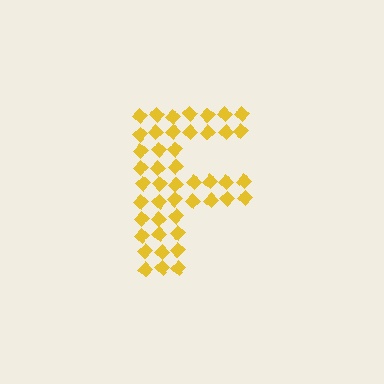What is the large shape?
The large shape is the letter F.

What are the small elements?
The small elements are diamonds.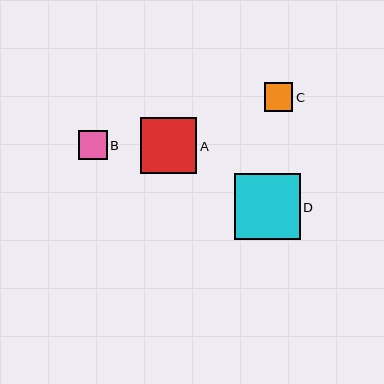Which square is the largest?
Square D is the largest with a size of approximately 65 pixels.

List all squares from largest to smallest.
From largest to smallest: D, A, B, C.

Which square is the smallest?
Square C is the smallest with a size of approximately 28 pixels.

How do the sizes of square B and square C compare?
Square B and square C are approximately the same size.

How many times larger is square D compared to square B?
Square D is approximately 2.2 times the size of square B.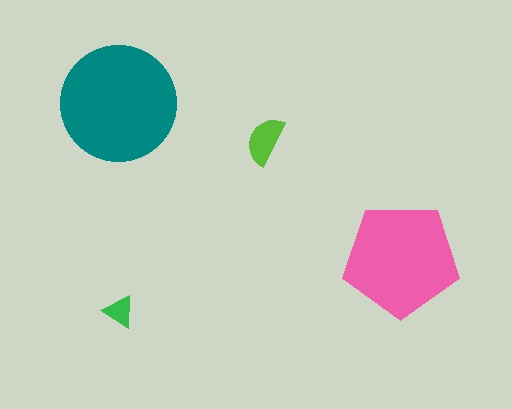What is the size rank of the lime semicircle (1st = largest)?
3rd.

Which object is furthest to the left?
The teal circle is leftmost.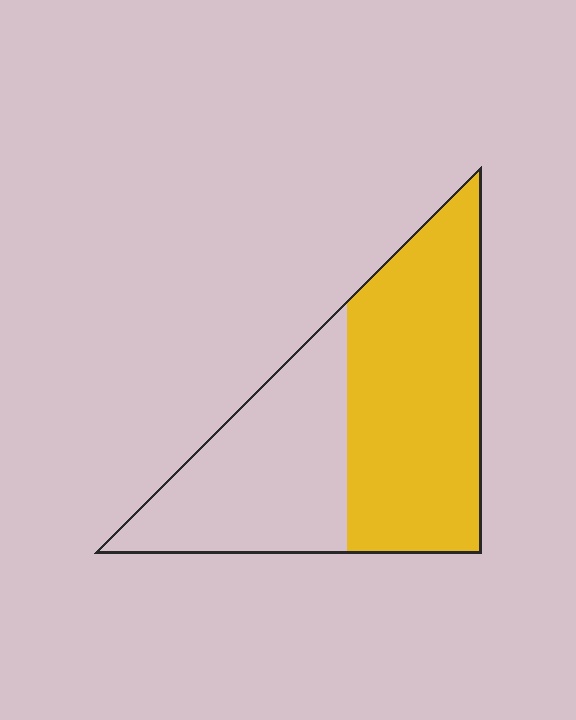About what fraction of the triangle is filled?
About three fifths (3/5).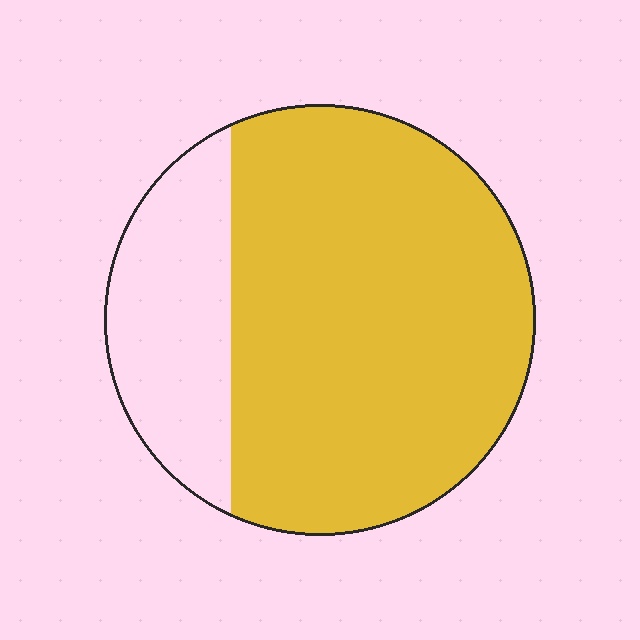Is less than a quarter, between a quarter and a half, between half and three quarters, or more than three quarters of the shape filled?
More than three quarters.